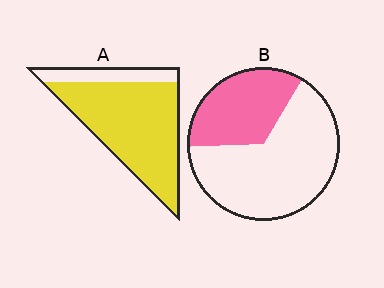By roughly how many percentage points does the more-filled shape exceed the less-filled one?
By roughly 45 percentage points (A over B).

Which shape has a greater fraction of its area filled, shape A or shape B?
Shape A.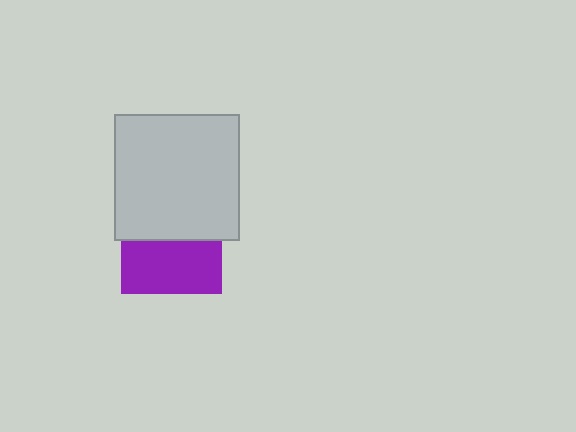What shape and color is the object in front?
The object in front is a light gray square.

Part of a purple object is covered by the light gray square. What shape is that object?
It is a square.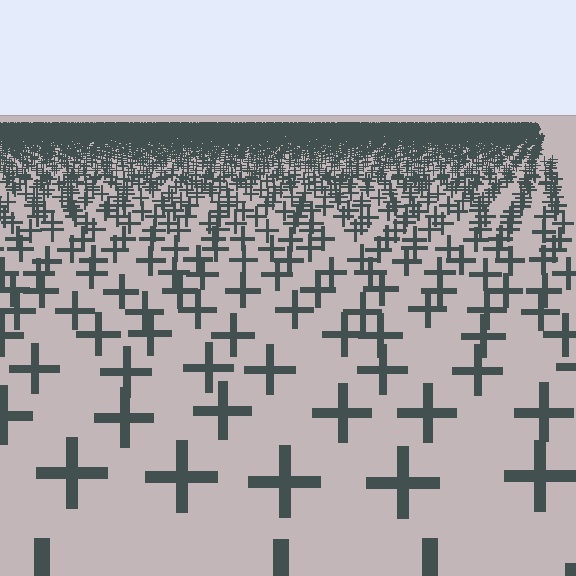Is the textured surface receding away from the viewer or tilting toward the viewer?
The surface is receding away from the viewer. Texture elements get smaller and denser toward the top.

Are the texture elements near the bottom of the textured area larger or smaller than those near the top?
Larger. Near the bottom, elements are closer to the viewer and appear at a bigger on-screen size.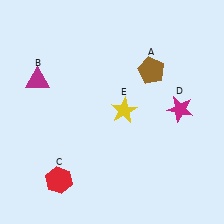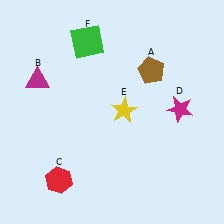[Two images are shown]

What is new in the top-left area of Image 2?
A green square (F) was added in the top-left area of Image 2.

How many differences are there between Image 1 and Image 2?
There is 1 difference between the two images.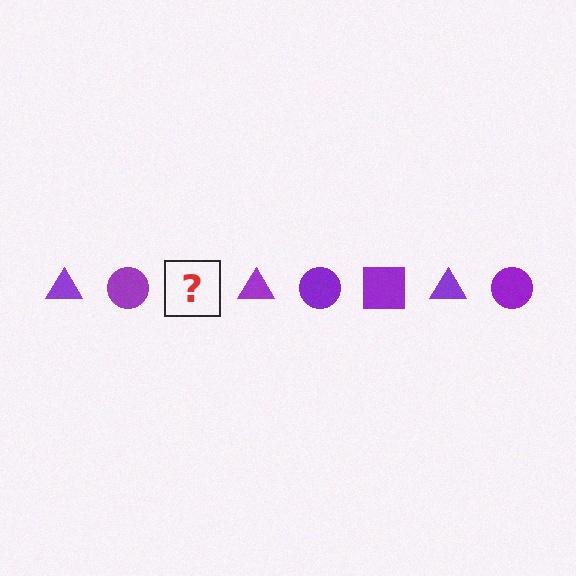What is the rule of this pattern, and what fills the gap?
The rule is that the pattern cycles through triangle, circle, square shapes in purple. The gap should be filled with a purple square.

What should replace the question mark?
The question mark should be replaced with a purple square.